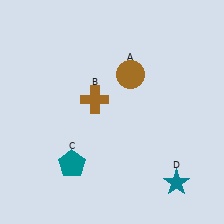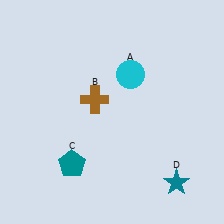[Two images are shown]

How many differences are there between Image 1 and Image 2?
There is 1 difference between the two images.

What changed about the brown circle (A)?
In Image 1, A is brown. In Image 2, it changed to cyan.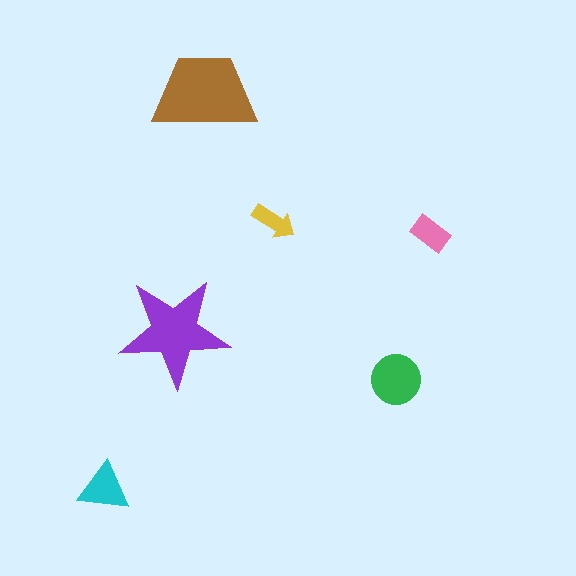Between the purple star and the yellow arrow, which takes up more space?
The purple star.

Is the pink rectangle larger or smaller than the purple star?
Smaller.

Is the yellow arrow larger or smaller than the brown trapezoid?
Smaller.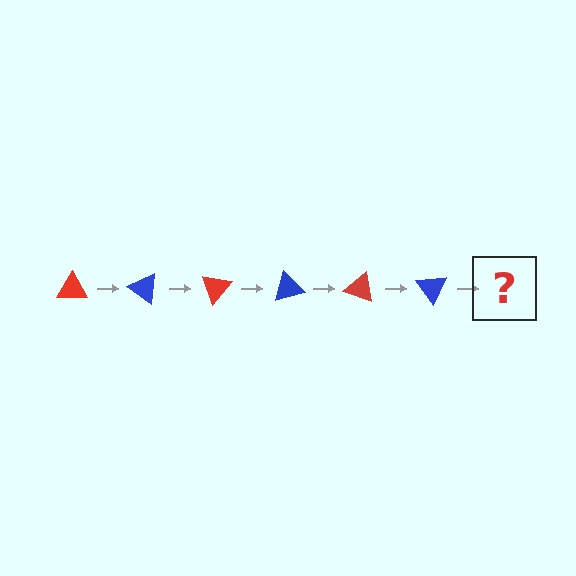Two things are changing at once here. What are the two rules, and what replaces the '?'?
The two rules are that it rotates 35 degrees each step and the color cycles through red and blue. The '?' should be a red triangle, rotated 210 degrees from the start.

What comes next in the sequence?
The next element should be a red triangle, rotated 210 degrees from the start.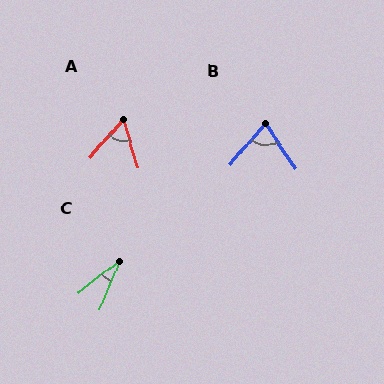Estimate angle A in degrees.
Approximately 58 degrees.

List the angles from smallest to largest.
C (30°), A (58°), B (75°).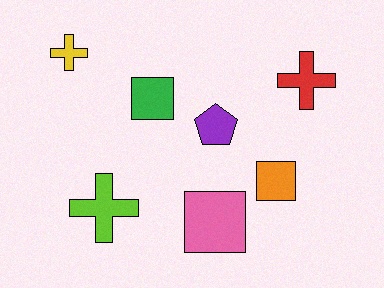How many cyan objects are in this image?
There are no cyan objects.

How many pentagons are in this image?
There is 1 pentagon.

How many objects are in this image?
There are 7 objects.